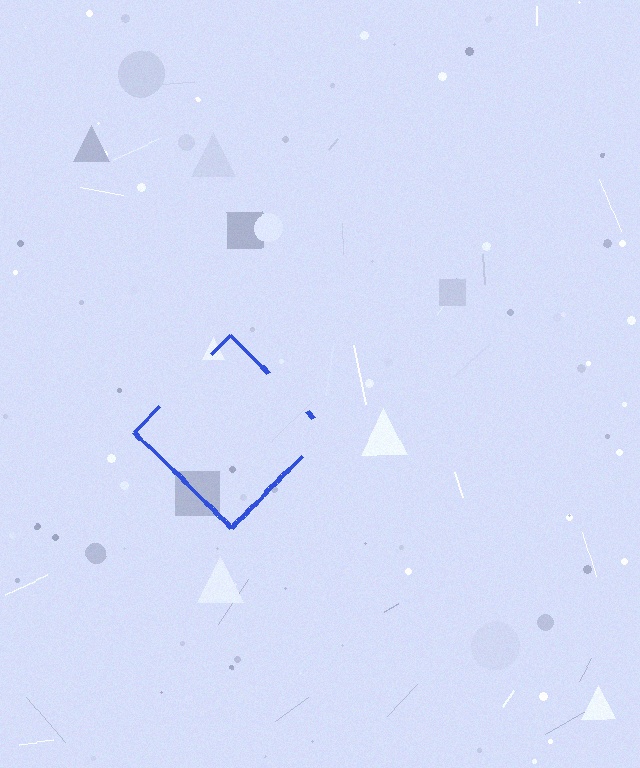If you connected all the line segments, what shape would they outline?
They would outline a diamond.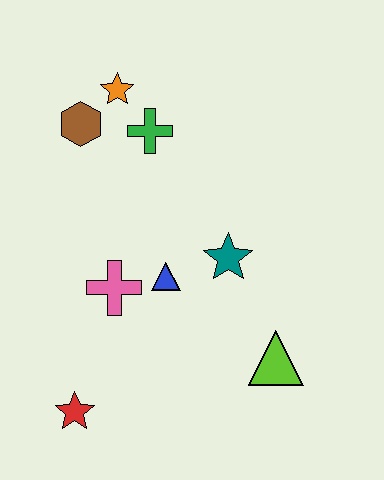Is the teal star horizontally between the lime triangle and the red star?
Yes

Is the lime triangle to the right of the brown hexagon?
Yes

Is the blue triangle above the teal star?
No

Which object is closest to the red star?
The pink cross is closest to the red star.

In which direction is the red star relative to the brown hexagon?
The red star is below the brown hexagon.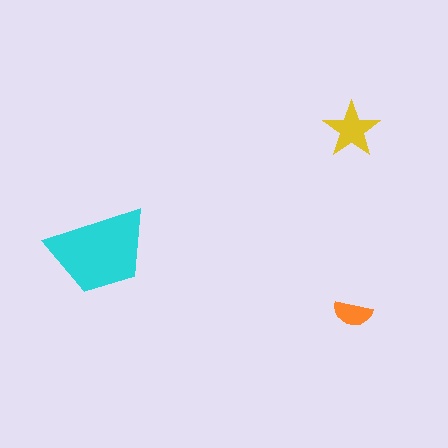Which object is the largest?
The cyan trapezoid.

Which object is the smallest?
The orange semicircle.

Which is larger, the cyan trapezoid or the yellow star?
The cyan trapezoid.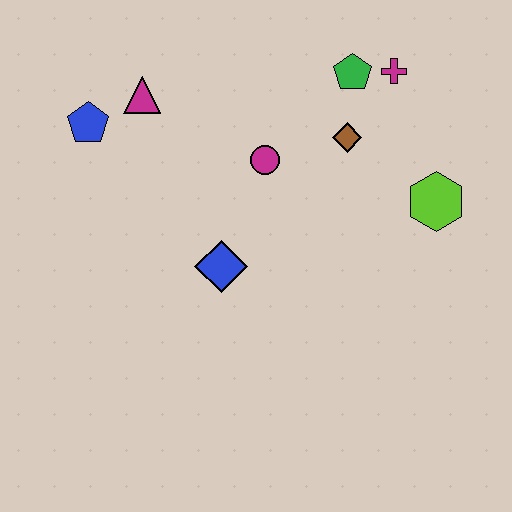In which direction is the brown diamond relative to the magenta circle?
The brown diamond is to the right of the magenta circle.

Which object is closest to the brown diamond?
The green pentagon is closest to the brown diamond.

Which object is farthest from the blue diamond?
The magenta cross is farthest from the blue diamond.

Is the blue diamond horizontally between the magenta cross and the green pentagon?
No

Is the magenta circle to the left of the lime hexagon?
Yes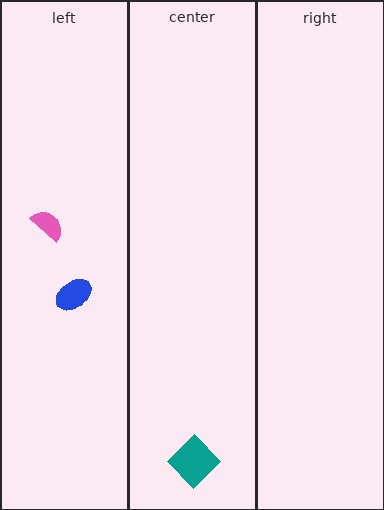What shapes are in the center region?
The teal diamond.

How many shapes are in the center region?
1.